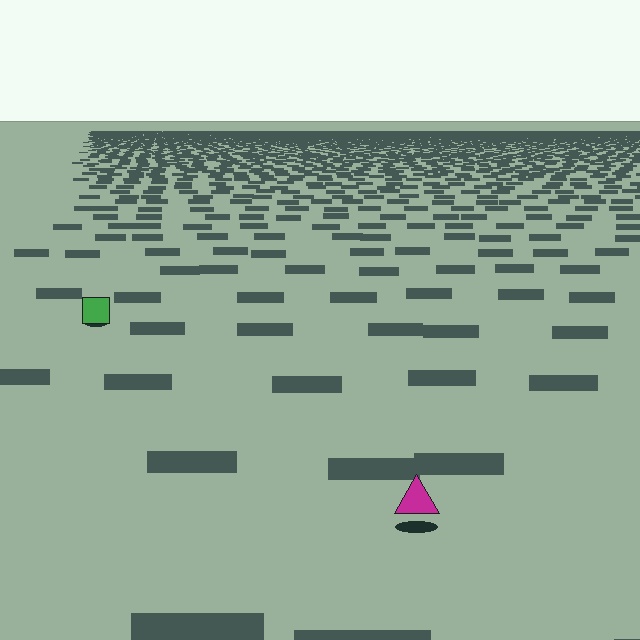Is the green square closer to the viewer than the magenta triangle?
No. The magenta triangle is closer — you can tell from the texture gradient: the ground texture is coarser near it.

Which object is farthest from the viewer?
The green square is farthest from the viewer. It appears smaller and the ground texture around it is denser.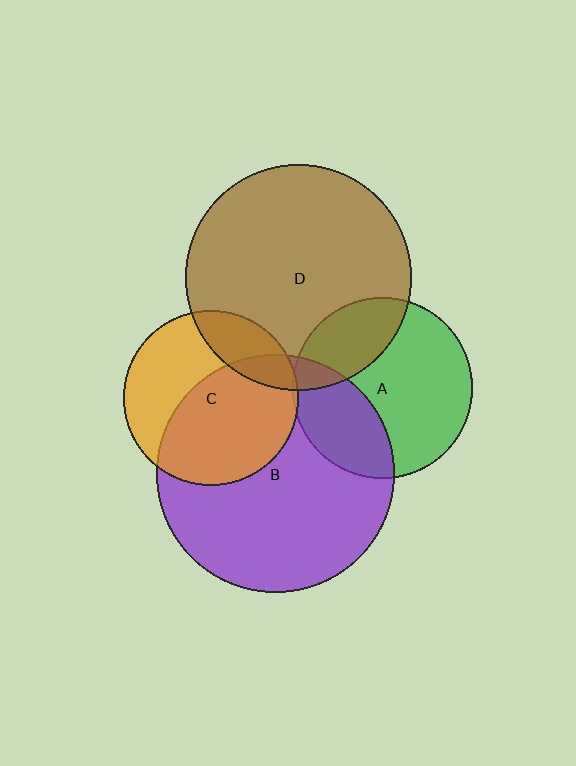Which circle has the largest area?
Circle B (purple).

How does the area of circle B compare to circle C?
Approximately 1.9 times.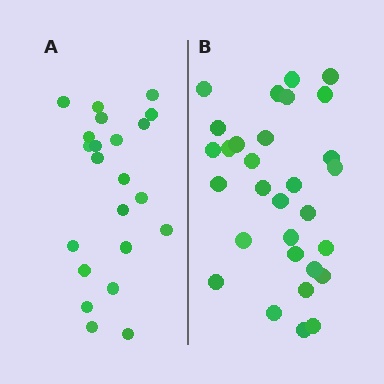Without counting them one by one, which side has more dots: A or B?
Region B (the right region) has more dots.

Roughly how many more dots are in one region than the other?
Region B has roughly 8 or so more dots than region A.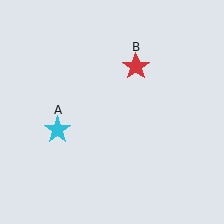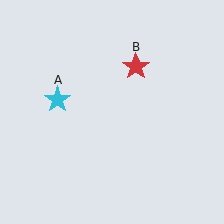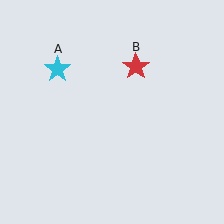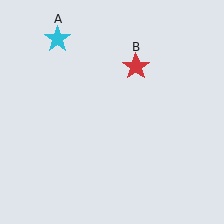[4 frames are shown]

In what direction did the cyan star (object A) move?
The cyan star (object A) moved up.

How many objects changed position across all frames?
1 object changed position: cyan star (object A).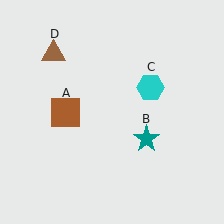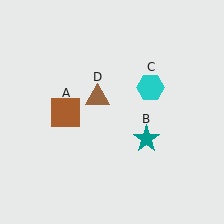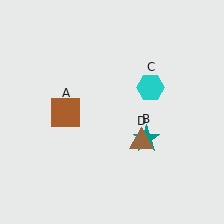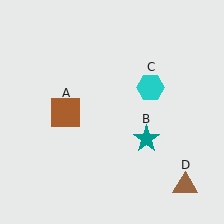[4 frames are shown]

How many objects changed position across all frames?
1 object changed position: brown triangle (object D).